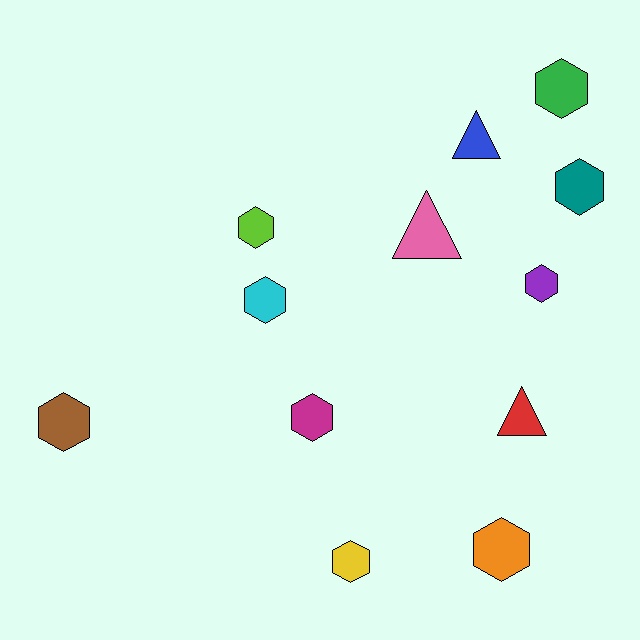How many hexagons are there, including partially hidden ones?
There are 9 hexagons.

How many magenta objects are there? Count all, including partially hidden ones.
There is 1 magenta object.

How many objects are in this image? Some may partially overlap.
There are 12 objects.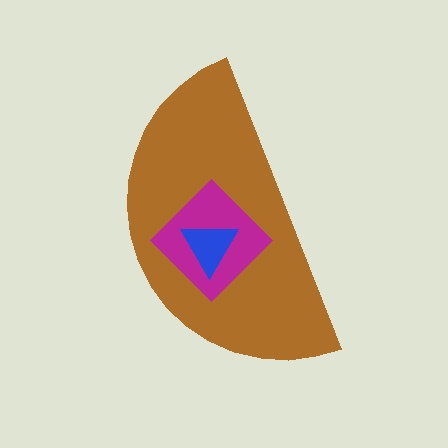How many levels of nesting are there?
3.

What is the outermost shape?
The brown semicircle.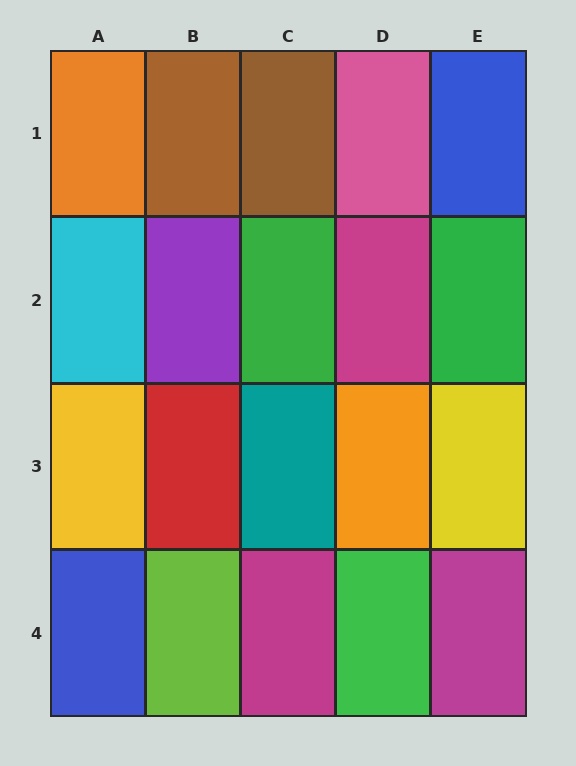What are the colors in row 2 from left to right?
Cyan, purple, green, magenta, green.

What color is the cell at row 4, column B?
Lime.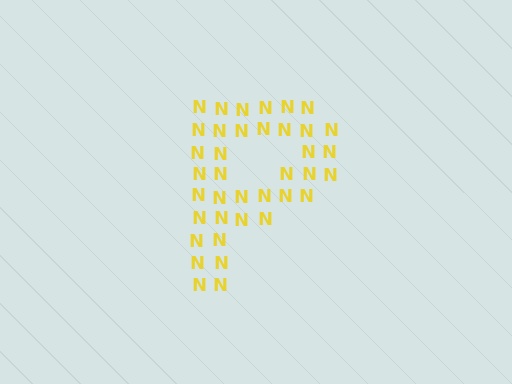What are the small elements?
The small elements are letter N's.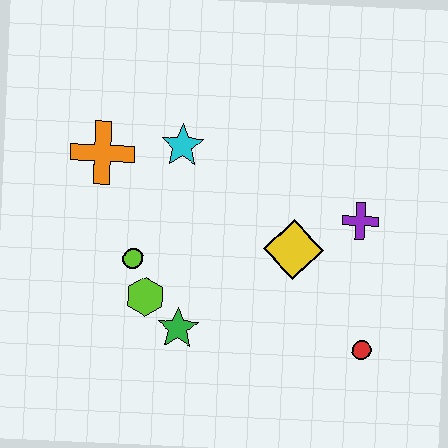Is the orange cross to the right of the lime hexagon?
No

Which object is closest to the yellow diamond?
The purple cross is closest to the yellow diamond.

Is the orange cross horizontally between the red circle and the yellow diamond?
No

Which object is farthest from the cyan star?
The red circle is farthest from the cyan star.